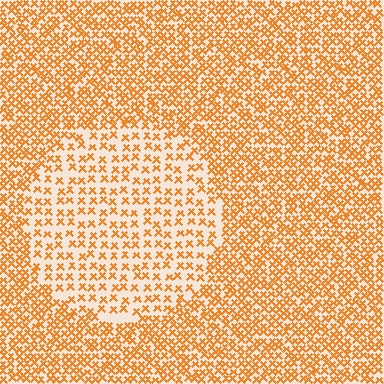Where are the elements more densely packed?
The elements are more densely packed outside the circle boundary.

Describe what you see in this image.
The image contains small orange elements arranged at two different densities. A circle-shaped region is visible where the elements are less densely packed than the surrounding area.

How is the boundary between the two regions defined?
The boundary is defined by a change in element density (approximately 2.0x ratio). All elements are the same color, size, and shape.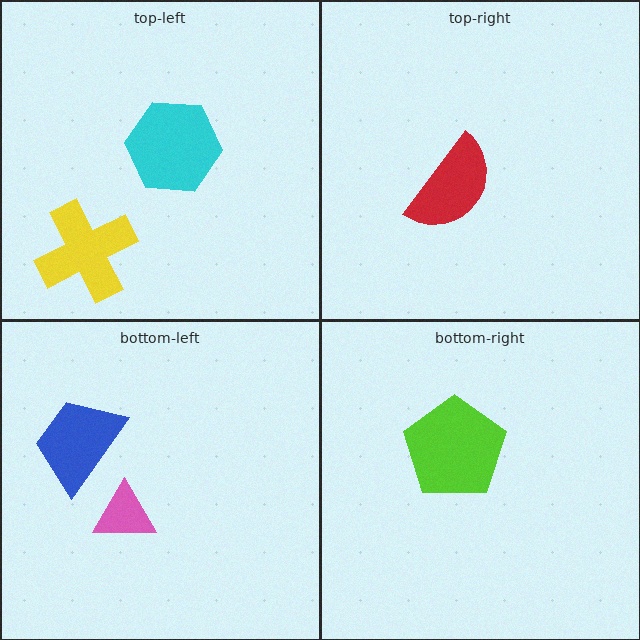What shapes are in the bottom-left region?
The pink triangle, the blue trapezoid.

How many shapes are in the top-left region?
2.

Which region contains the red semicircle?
The top-right region.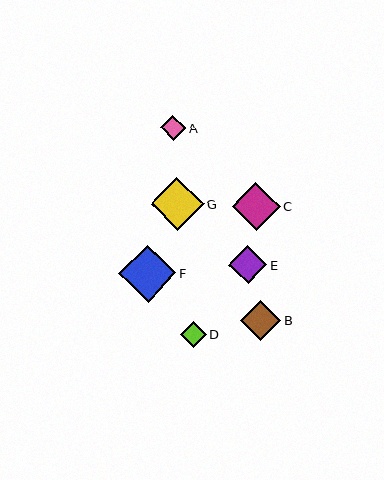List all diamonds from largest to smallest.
From largest to smallest: F, G, C, B, E, D, A.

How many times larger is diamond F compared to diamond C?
Diamond F is approximately 1.2 times the size of diamond C.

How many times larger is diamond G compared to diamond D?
Diamond G is approximately 2.0 times the size of diamond D.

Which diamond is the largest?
Diamond F is the largest with a size of approximately 57 pixels.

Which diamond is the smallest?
Diamond A is the smallest with a size of approximately 25 pixels.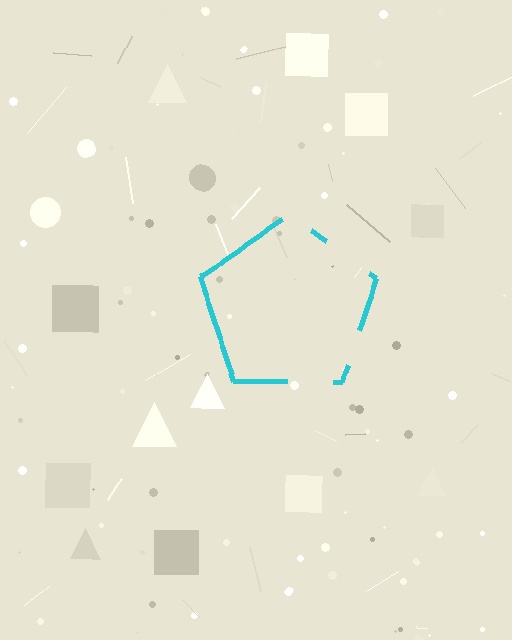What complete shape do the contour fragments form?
The contour fragments form a pentagon.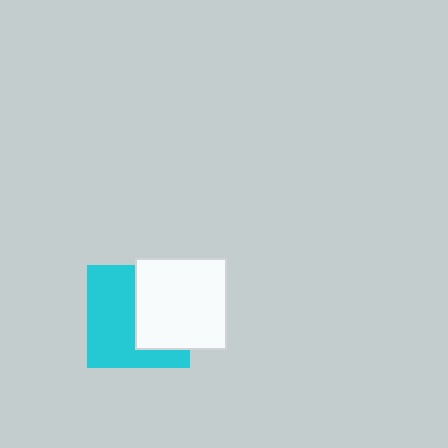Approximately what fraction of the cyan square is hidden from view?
Roughly 44% of the cyan square is hidden behind the white square.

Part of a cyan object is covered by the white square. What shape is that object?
It is a square.